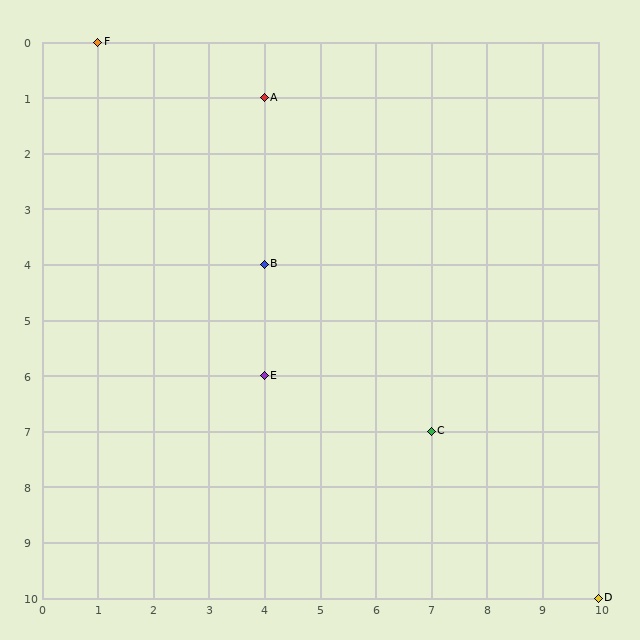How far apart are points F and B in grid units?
Points F and B are 3 columns and 4 rows apart (about 5.0 grid units diagonally).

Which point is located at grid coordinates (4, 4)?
Point B is at (4, 4).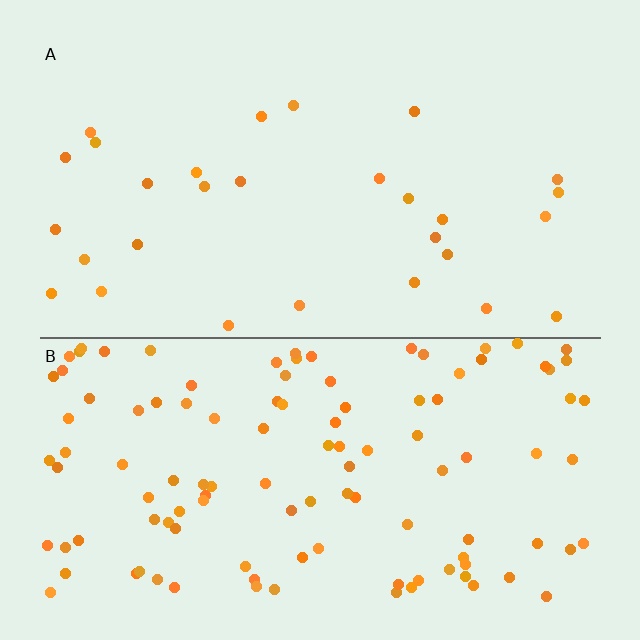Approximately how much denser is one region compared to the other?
Approximately 4.0× — region B over region A.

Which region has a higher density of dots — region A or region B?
B (the bottom).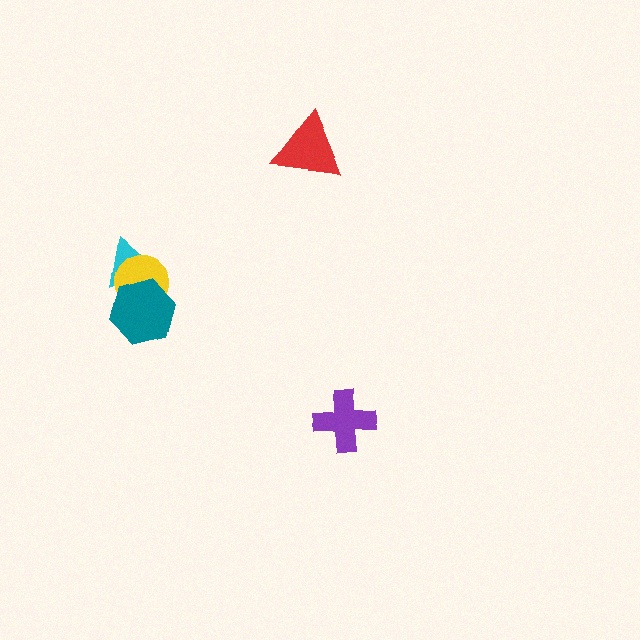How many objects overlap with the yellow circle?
2 objects overlap with the yellow circle.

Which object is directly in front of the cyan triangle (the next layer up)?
The yellow circle is directly in front of the cyan triangle.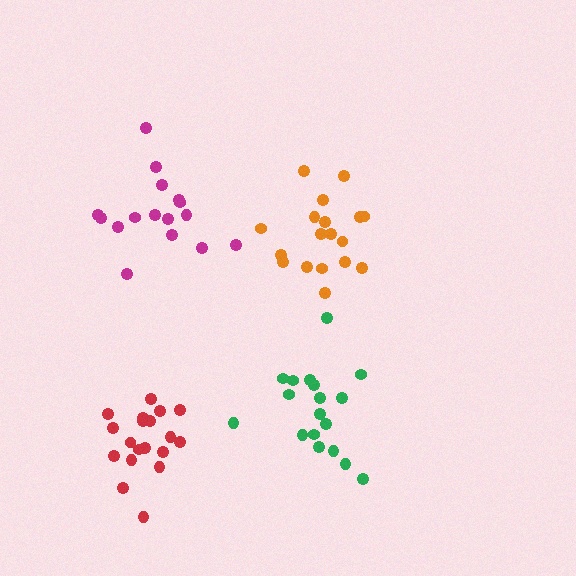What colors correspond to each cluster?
The clusters are colored: red, magenta, orange, green.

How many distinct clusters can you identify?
There are 4 distinct clusters.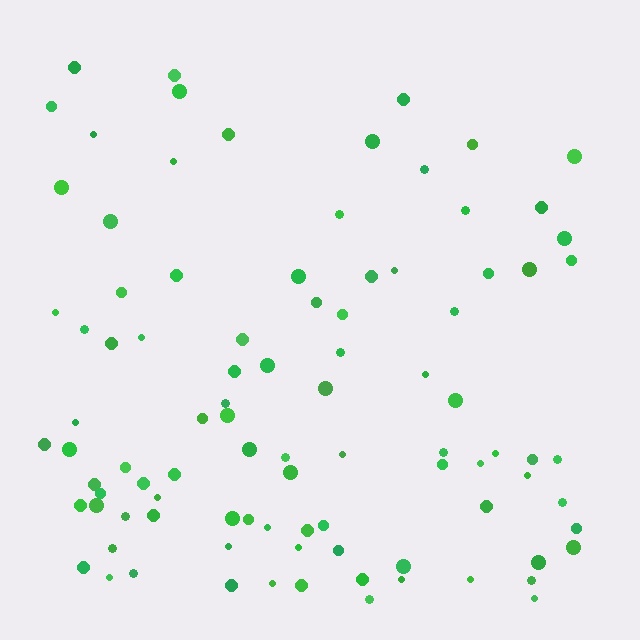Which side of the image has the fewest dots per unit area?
The top.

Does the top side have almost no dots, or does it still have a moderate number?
Still a moderate number, just noticeably fewer than the bottom.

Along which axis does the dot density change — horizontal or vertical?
Vertical.